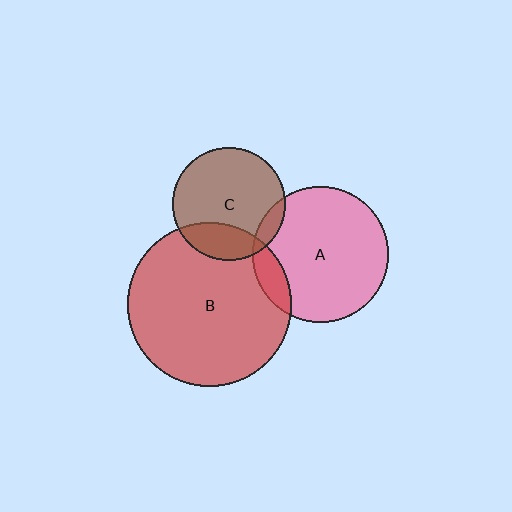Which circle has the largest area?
Circle B (red).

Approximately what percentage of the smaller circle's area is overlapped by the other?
Approximately 25%.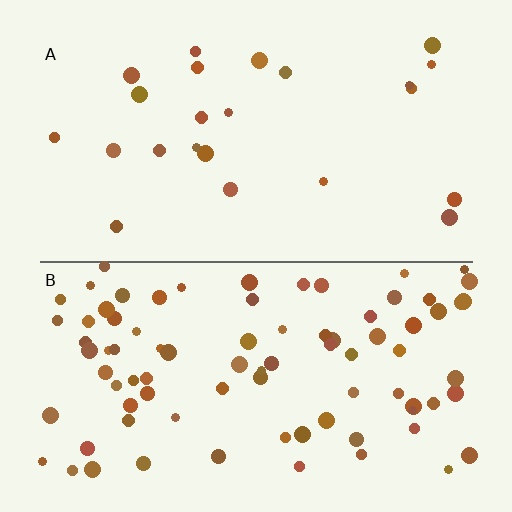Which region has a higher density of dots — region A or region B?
B (the bottom).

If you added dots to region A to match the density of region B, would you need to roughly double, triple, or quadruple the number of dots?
Approximately quadruple.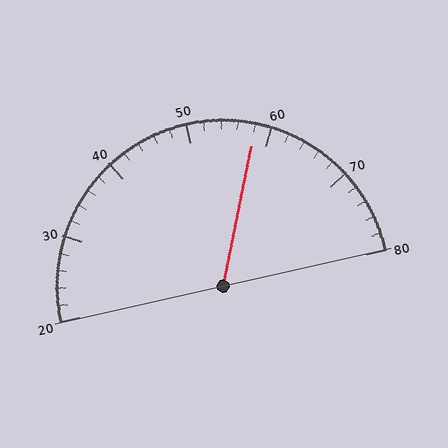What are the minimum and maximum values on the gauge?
The gauge ranges from 20 to 80.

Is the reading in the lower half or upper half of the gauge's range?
The reading is in the upper half of the range (20 to 80).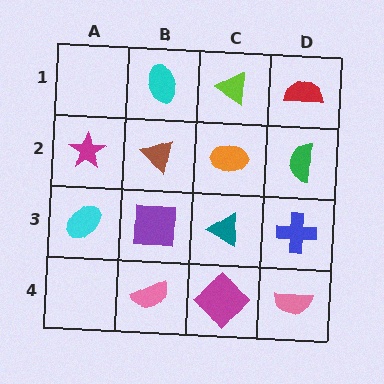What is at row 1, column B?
A cyan ellipse.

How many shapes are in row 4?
3 shapes.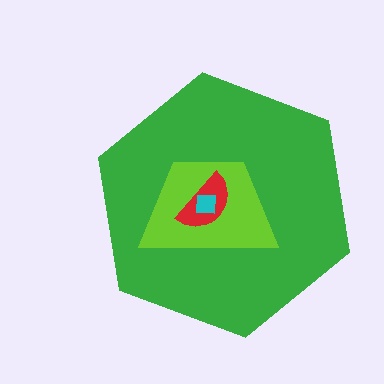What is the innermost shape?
The cyan square.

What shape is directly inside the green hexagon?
The lime trapezoid.